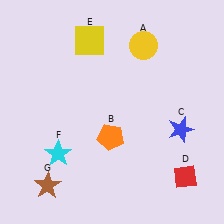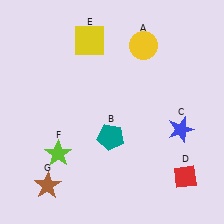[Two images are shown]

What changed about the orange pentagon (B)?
In Image 1, B is orange. In Image 2, it changed to teal.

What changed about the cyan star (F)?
In Image 1, F is cyan. In Image 2, it changed to lime.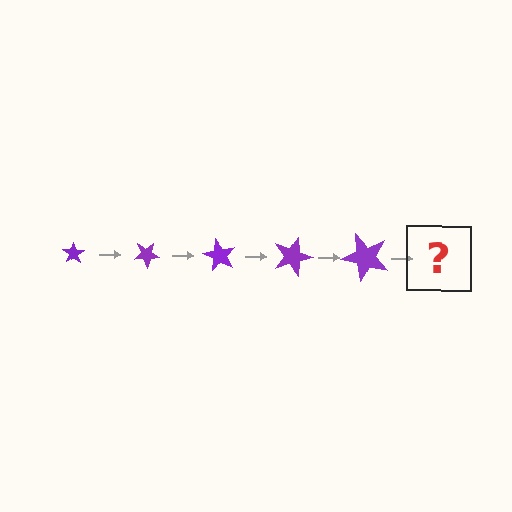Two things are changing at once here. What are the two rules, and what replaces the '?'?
The two rules are that the star grows larger each step and it rotates 30 degrees each step. The '?' should be a star, larger than the previous one and rotated 150 degrees from the start.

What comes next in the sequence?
The next element should be a star, larger than the previous one and rotated 150 degrees from the start.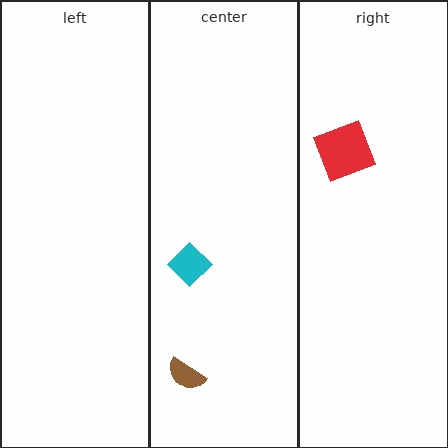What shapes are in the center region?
The brown semicircle, the cyan diamond.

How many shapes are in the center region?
2.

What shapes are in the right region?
The red square.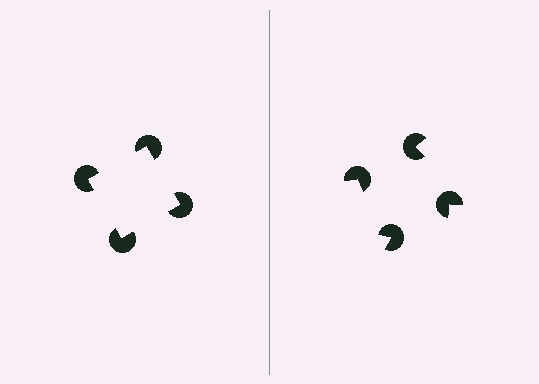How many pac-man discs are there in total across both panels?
8 — 4 on each side.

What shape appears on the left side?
An illusory square.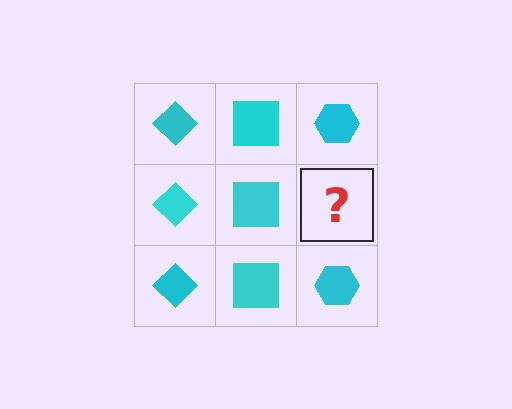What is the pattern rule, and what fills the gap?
The rule is that each column has a consistent shape. The gap should be filled with a cyan hexagon.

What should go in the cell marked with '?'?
The missing cell should contain a cyan hexagon.